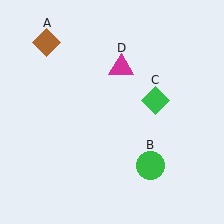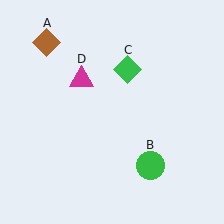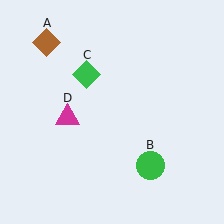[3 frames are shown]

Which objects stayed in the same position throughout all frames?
Brown diamond (object A) and green circle (object B) remained stationary.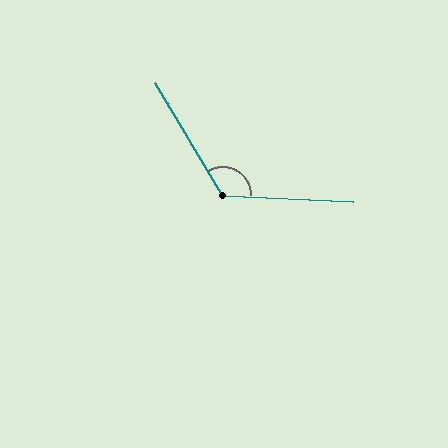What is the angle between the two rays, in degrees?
Approximately 124 degrees.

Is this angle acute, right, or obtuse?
It is obtuse.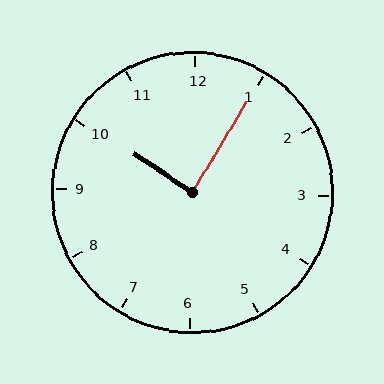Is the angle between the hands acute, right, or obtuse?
It is right.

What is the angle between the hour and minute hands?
Approximately 88 degrees.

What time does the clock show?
10:05.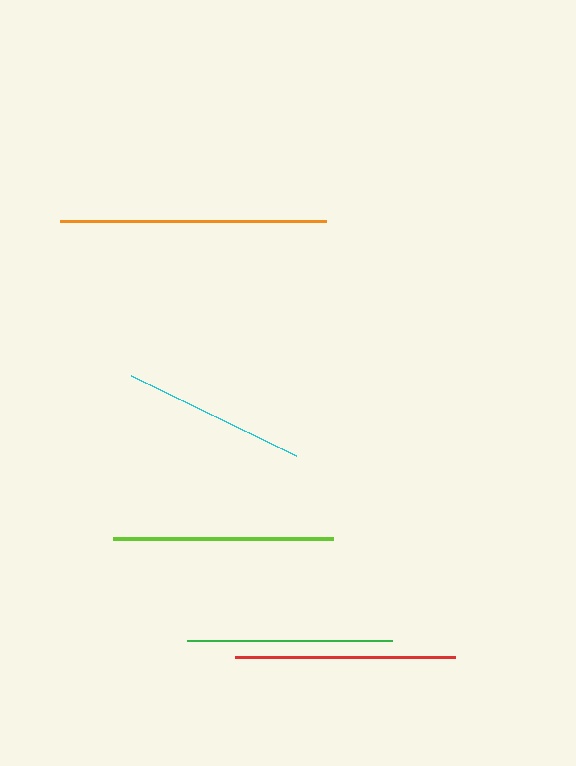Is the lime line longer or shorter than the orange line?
The orange line is longer than the lime line.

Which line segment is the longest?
The orange line is the longest at approximately 266 pixels.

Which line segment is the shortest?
The cyan line is the shortest at approximately 183 pixels.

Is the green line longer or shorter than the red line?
The red line is longer than the green line.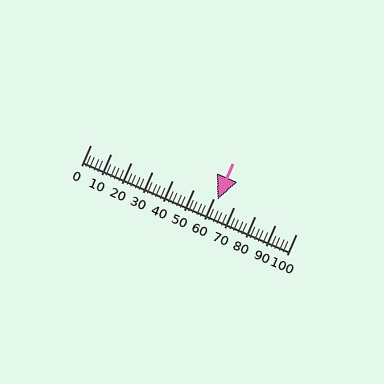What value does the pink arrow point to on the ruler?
The pink arrow points to approximately 62.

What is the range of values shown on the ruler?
The ruler shows values from 0 to 100.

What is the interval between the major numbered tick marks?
The major tick marks are spaced 10 units apart.